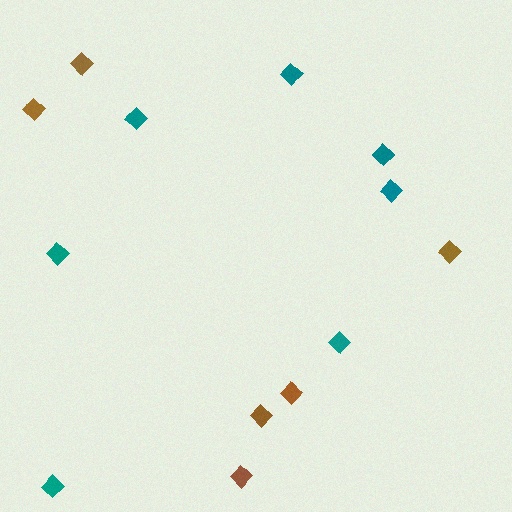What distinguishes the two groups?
There are 2 groups: one group of brown diamonds (6) and one group of teal diamonds (7).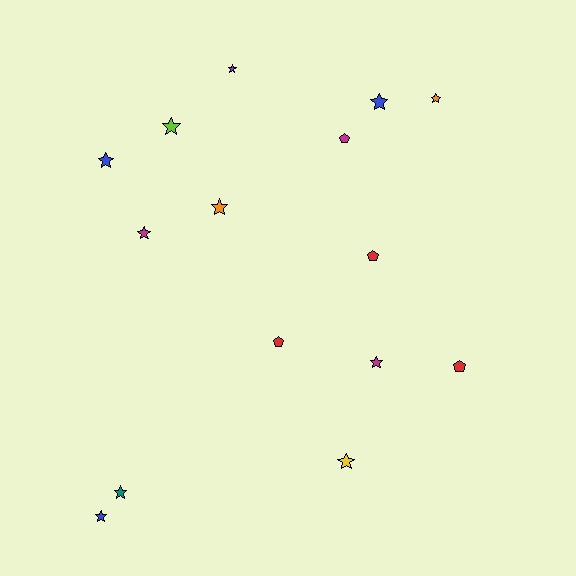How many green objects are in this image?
There are no green objects.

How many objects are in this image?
There are 15 objects.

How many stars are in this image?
There are 11 stars.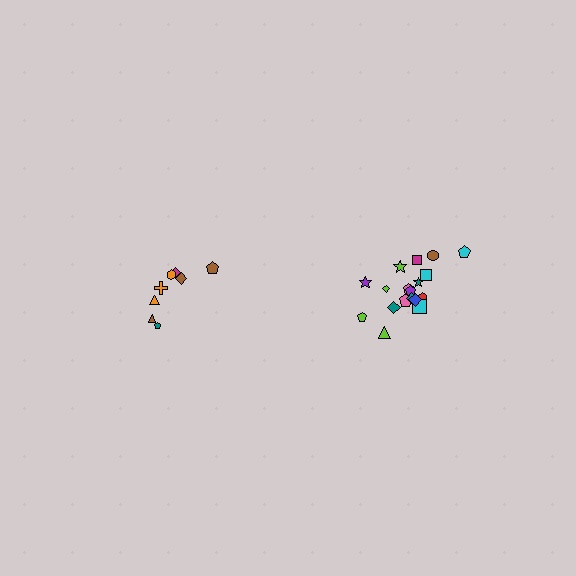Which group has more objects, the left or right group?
The right group.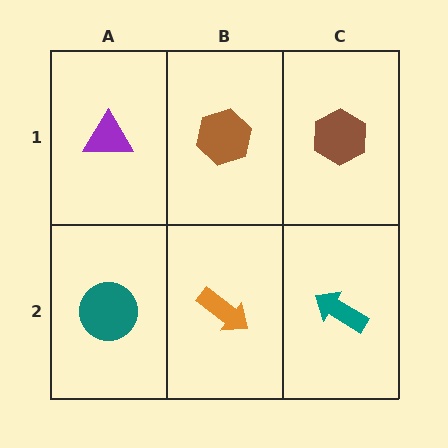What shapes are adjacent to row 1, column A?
A teal circle (row 2, column A), a brown hexagon (row 1, column B).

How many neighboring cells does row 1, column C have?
2.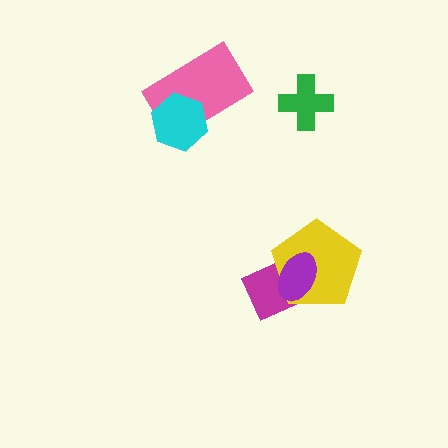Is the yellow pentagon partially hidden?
Yes, it is partially covered by another shape.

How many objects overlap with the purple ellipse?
2 objects overlap with the purple ellipse.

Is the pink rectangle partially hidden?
Yes, it is partially covered by another shape.